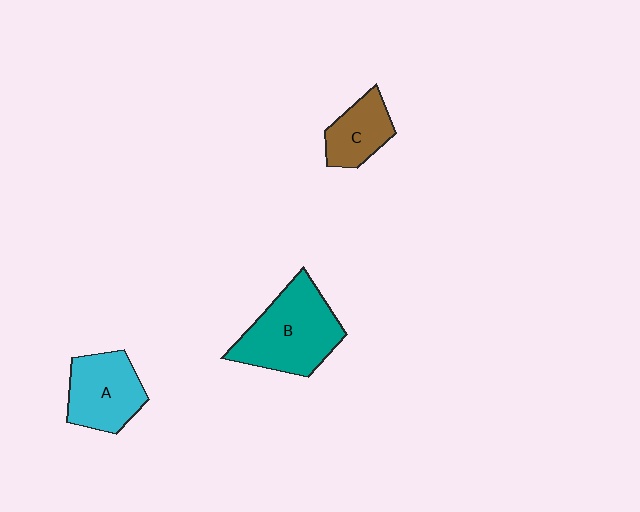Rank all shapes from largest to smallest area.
From largest to smallest: B (teal), A (cyan), C (brown).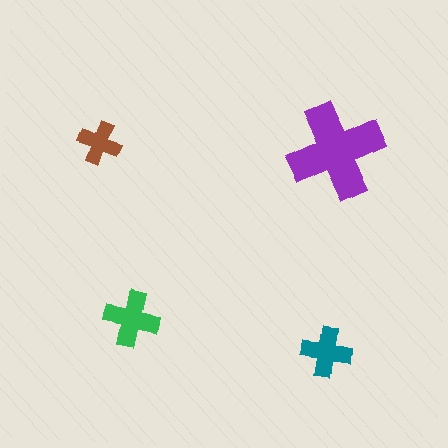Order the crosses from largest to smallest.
the purple one, the green one, the teal one, the brown one.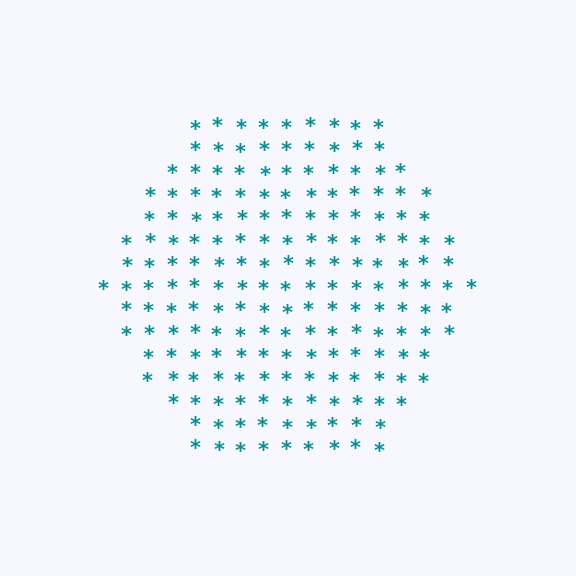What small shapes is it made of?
It is made of small asterisks.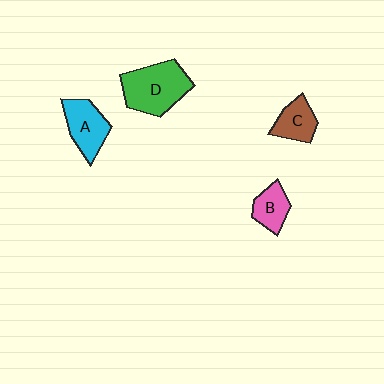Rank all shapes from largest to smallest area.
From largest to smallest: D (green), A (cyan), C (brown), B (pink).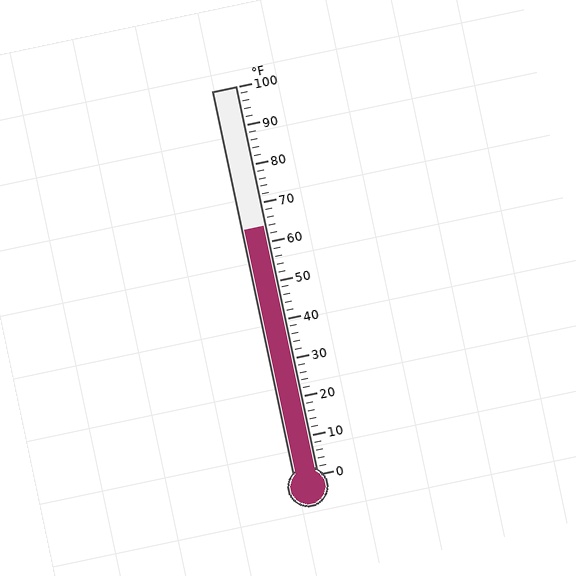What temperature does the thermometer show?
The thermometer shows approximately 64°F.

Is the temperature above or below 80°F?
The temperature is below 80°F.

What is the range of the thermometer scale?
The thermometer scale ranges from 0°F to 100°F.